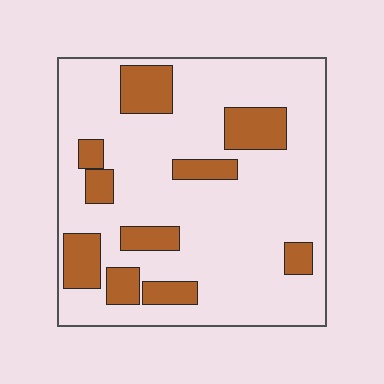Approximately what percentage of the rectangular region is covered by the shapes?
Approximately 20%.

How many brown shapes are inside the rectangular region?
10.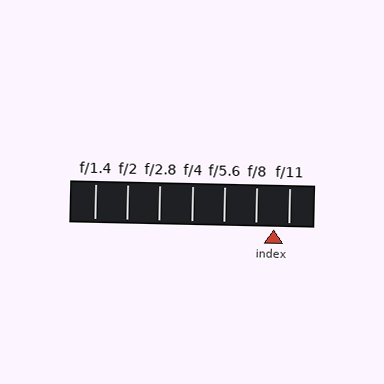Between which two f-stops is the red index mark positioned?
The index mark is between f/8 and f/11.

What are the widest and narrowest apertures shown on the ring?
The widest aperture shown is f/1.4 and the narrowest is f/11.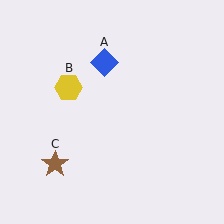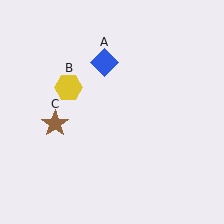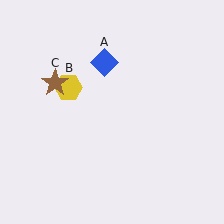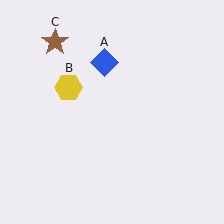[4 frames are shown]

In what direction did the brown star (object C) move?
The brown star (object C) moved up.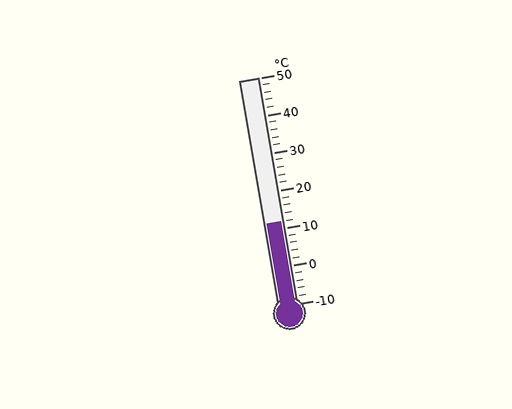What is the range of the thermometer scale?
The thermometer scale ranges from -10°C to 50°C.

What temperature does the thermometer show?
The thermometer shows approximately 12°C.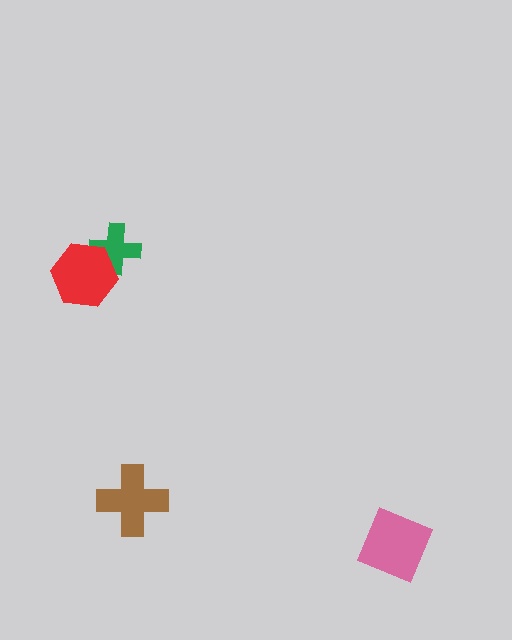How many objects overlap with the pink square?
0 objects overlap with the pink square.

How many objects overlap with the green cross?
1 object overlaps with the green cross.